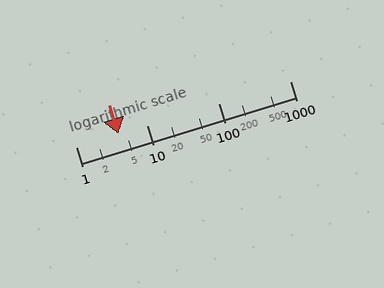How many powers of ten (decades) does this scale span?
The scale spans 3 decades, from 1 to 1000.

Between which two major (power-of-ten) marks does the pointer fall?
The pointer is between 1 and 10.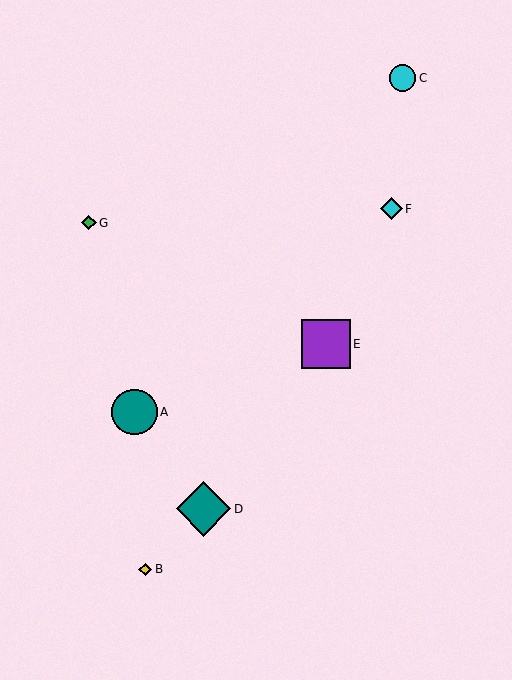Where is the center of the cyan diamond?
The center of the cyan diamond is at (391, 209).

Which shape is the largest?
The teal diamond (labeled D) is the largest.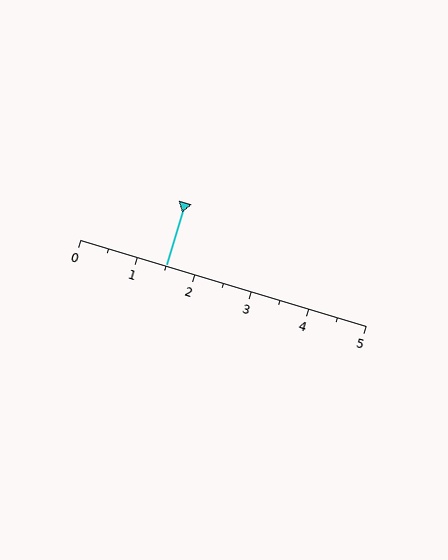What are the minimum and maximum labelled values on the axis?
The axis runs from 0 to 5.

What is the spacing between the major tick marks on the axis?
The major ticks are spaced 1 apart.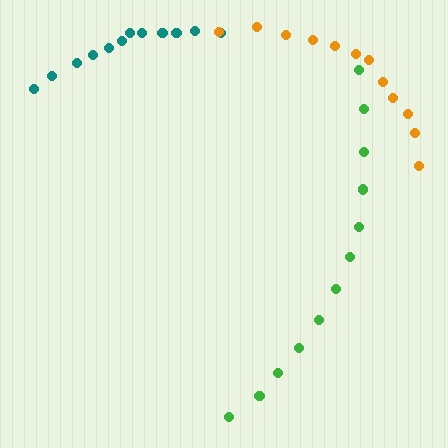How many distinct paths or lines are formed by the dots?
There are 3 distinct paths.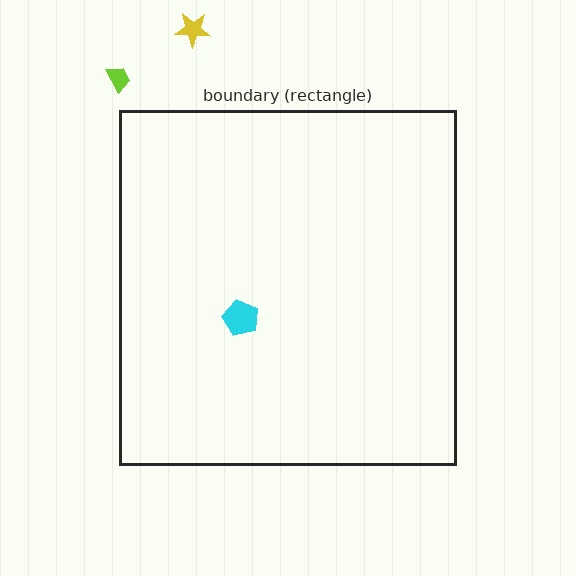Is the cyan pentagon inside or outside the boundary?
Inside.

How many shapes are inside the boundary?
1 inside, 2 outside.